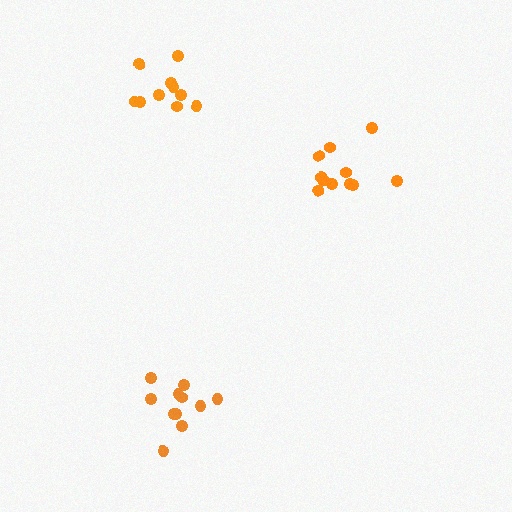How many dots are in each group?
Group 1: 11 dots, Group 2: 11 dots, Group 3: 10 dots (32 total).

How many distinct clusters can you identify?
There are 3 distinct clusters.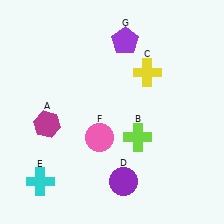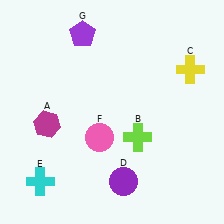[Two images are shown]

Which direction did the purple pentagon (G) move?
The purple pentagon (G) moved left.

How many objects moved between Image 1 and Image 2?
2 objects moved between the two images.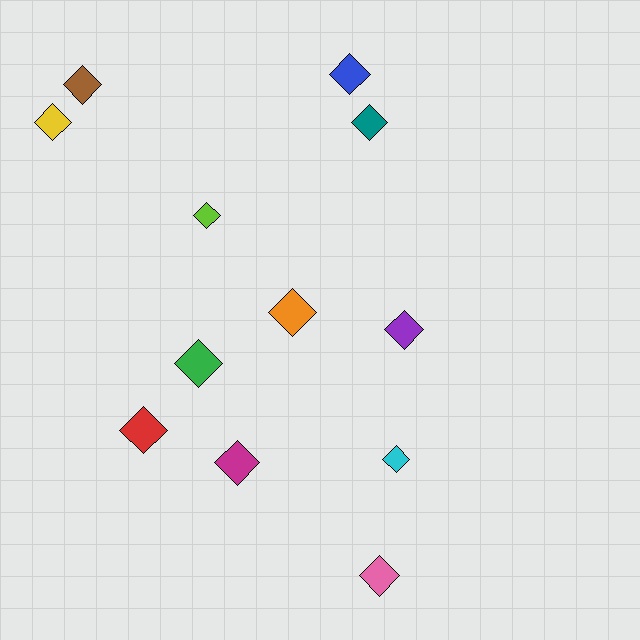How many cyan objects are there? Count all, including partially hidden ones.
There is 1 cyan object.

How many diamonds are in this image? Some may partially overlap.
There are 12 diamonds.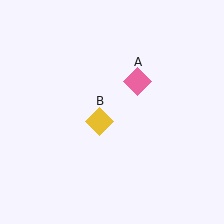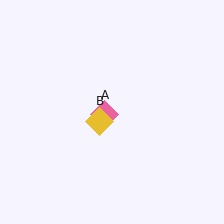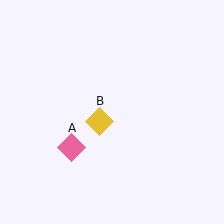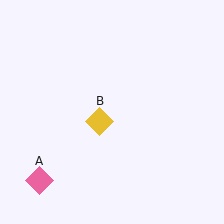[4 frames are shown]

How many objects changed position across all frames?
1 object changed position: pink diamond (object A).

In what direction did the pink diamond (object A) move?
The pink diamond (object A) moved down and to the left.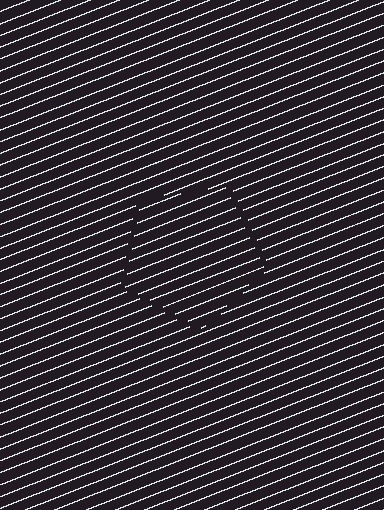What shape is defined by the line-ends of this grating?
An illusory pentagon. The interior of the shape contains the same grating, shifted by half a period — the contour is defined by the phase discontinuity where line-ends from the inner and outer gratings abut.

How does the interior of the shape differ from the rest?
The interior of the shape contains the same grating, shifted by half a period — the contour is defined by the phase discontinuity where line-ends from the inner and outer gratings abut.